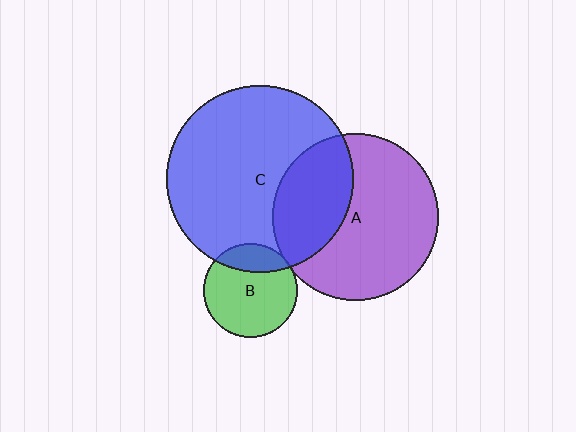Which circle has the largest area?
Circle C (blue).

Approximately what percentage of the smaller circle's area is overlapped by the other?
Approximately 5%.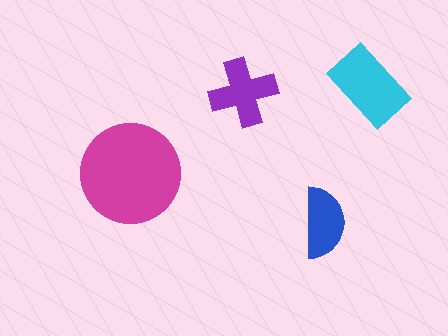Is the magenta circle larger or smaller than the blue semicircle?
Larger.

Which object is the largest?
The magenta circle.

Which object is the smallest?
The blue semicircle.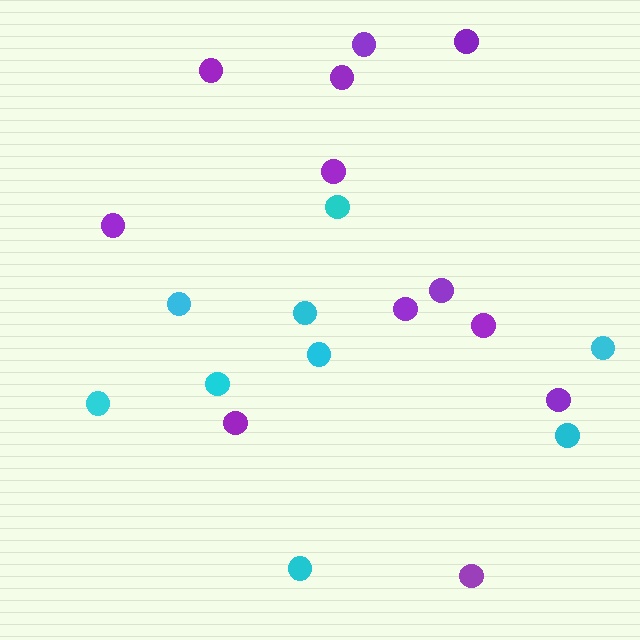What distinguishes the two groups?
There are 2 groups: one group of cyan circles (9) and one group of purple circles (12).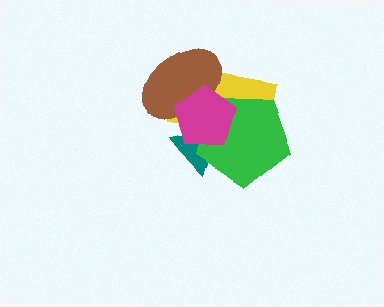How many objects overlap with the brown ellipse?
4 objects overlap with the brown ellipse.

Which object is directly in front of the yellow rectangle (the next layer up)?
The green pentagon is directly in front of the yellow rectangle.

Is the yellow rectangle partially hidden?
Yes, it is partially covered by another shape.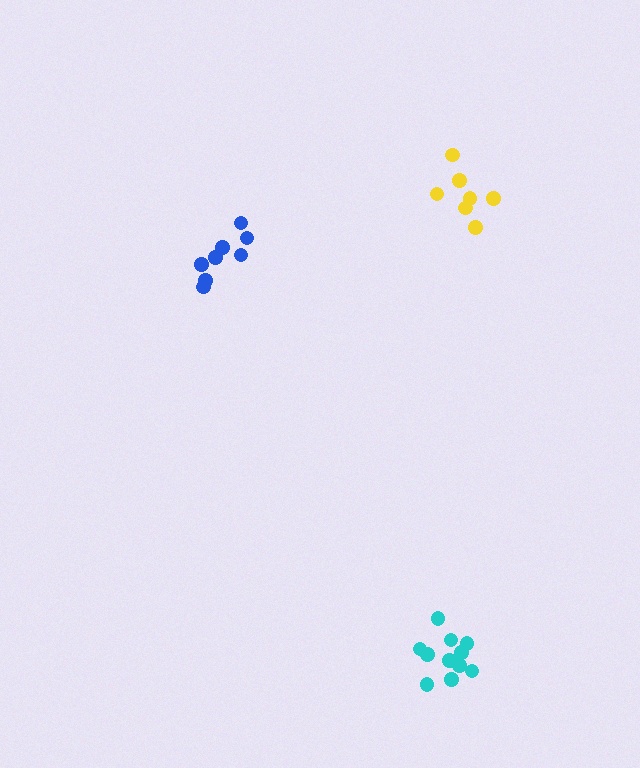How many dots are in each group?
Group 1: 7 dots, Group 2: 11 dots, Group 3: 8 dots (26 total).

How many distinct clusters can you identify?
There are 3 distinct clusters.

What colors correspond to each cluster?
The clusters are colored: yellow, cyan, blue.